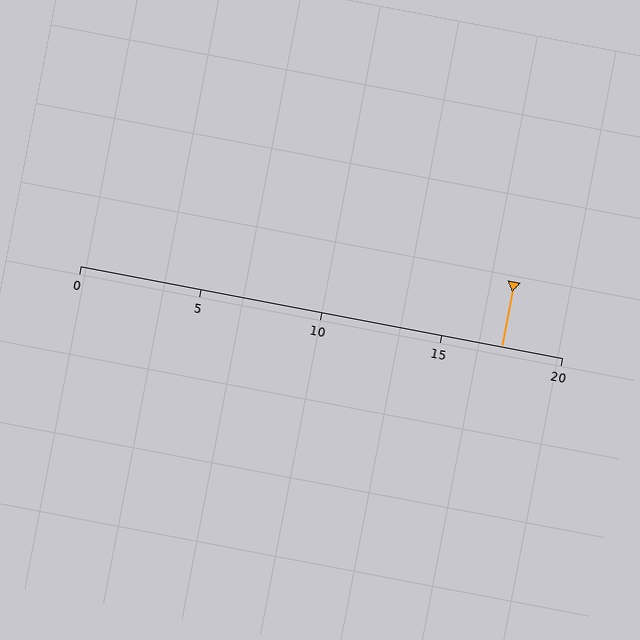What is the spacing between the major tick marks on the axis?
The major ticks are spaced 5 apart.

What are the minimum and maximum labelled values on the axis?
The axis runs from 0 to 20.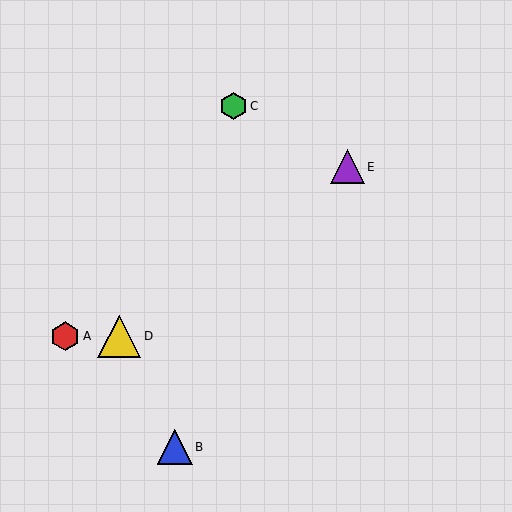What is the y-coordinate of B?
Object B is at y≈447.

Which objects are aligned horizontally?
Objects A, D are aligned horizontally.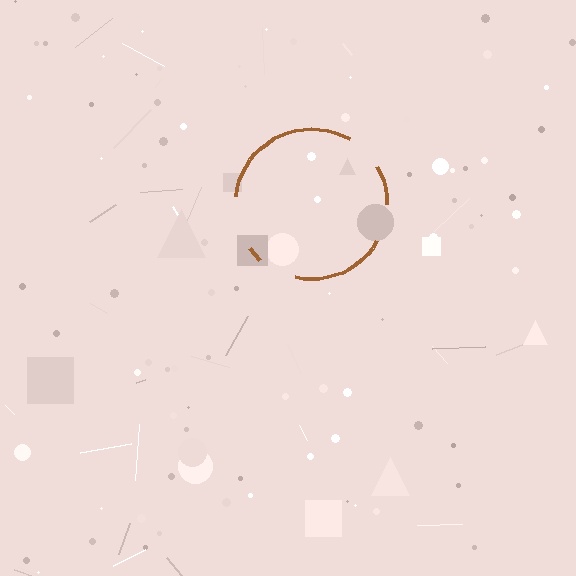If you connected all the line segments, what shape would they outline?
They would outline a circle.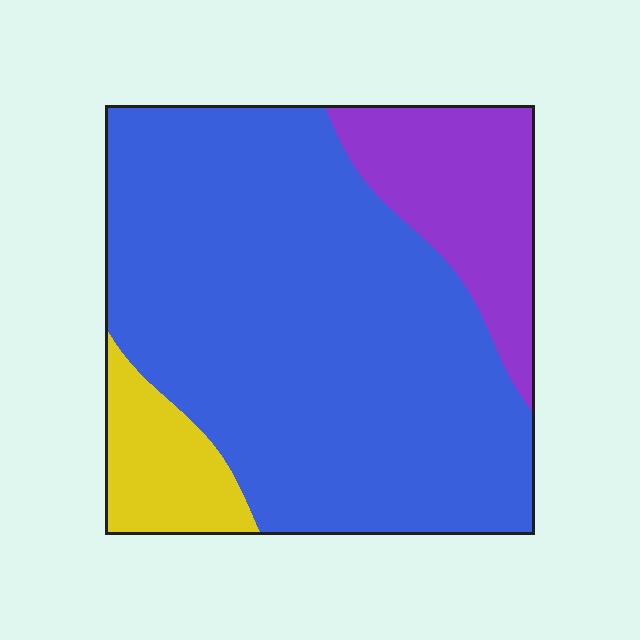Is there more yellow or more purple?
Purple.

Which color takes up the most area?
Blue, at roughly 75%.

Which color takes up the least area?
Yellow, at roughly 10%.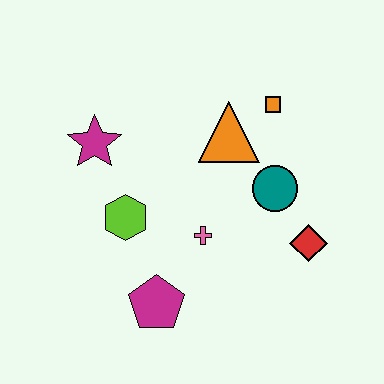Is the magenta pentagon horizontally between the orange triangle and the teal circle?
No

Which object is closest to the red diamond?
The teal circle is closest to the red diamond.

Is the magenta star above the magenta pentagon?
Yes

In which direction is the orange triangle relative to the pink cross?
The orange triangle is above the pink cross.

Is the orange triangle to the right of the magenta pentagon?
Yes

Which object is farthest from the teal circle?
The magenta star is farthest from the teal circle.